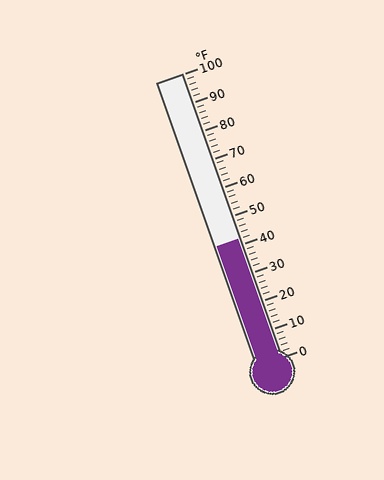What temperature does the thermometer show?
The thermometer shows approximately 42°F.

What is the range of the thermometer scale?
The thermometer scale ranges from 0°F to 100°F.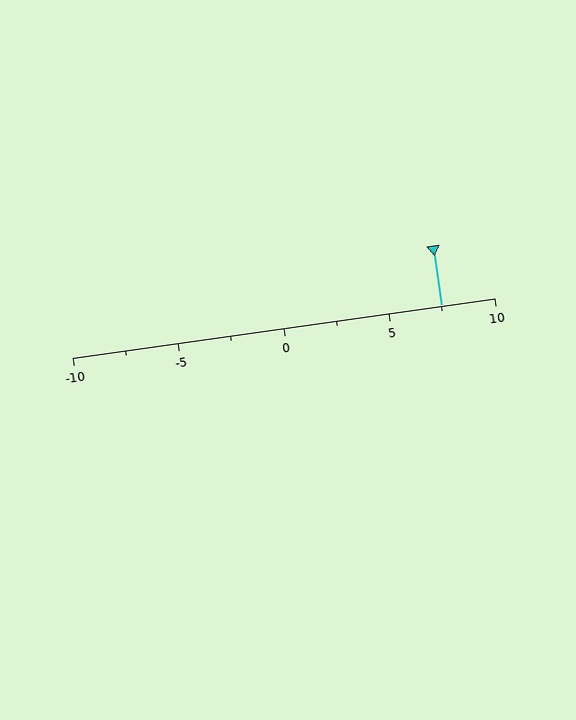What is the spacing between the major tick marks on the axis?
The major ticks are spaced 5 apart.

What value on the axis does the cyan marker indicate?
The marker indicates approximately 7.5.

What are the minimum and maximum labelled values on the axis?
The axis runs from -10 to 10.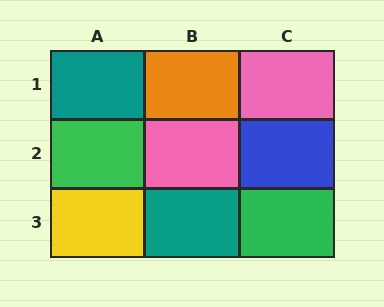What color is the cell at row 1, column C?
Pink.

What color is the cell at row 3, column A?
Yellow.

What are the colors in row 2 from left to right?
Green, pink, blue.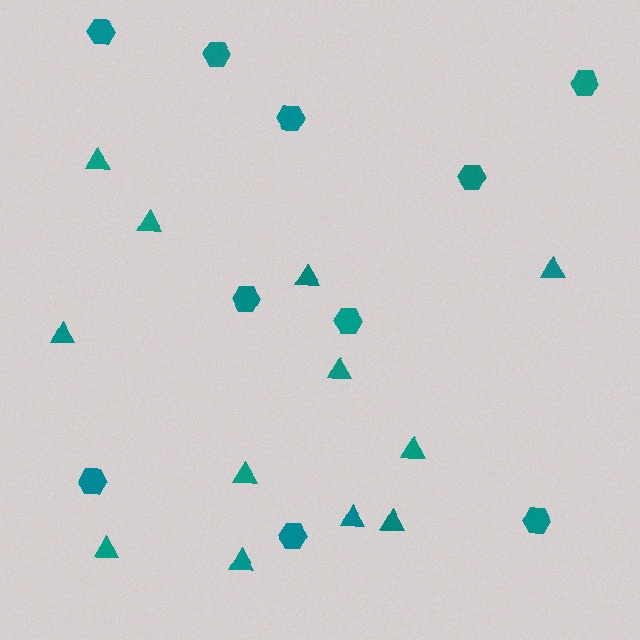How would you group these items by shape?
There are 2 groups: one group of triangles (12) and one group of hexagons (10).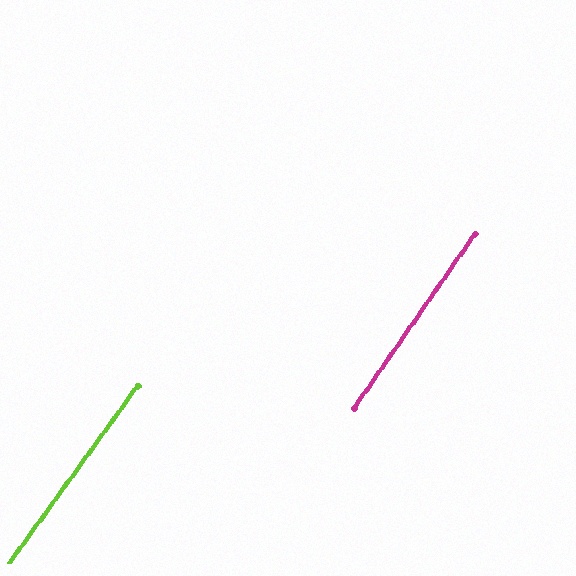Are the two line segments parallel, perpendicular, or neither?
Parallel — their directions differ by only 0.9°.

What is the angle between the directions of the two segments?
Approximately 1 degree.